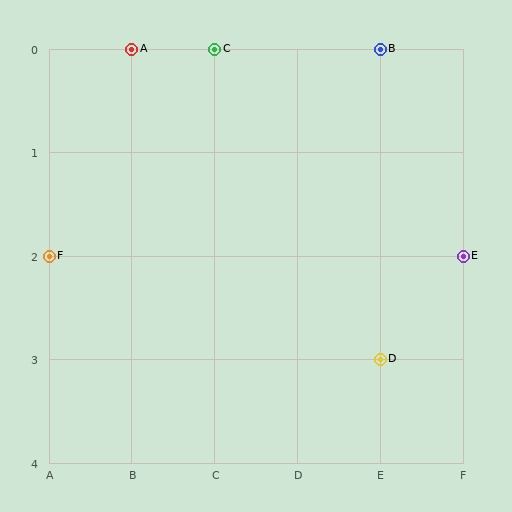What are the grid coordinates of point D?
Point D is at grid coordinates (E, 3).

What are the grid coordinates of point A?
Point A is at grid coordinates (B, 0).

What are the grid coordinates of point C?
Point C is at grid coordinates (C, 0).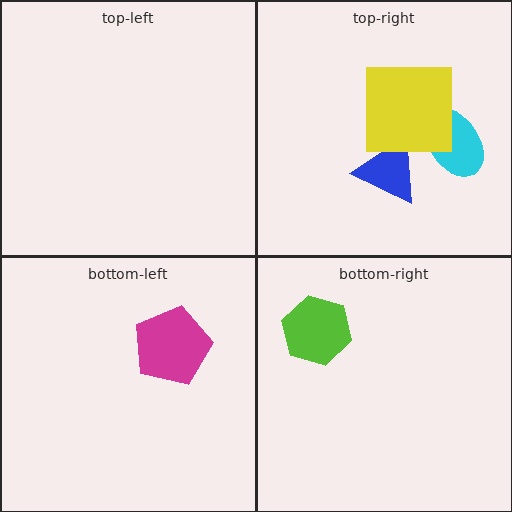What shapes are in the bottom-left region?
The magenta pentagon.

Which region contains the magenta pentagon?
The bottom-left region.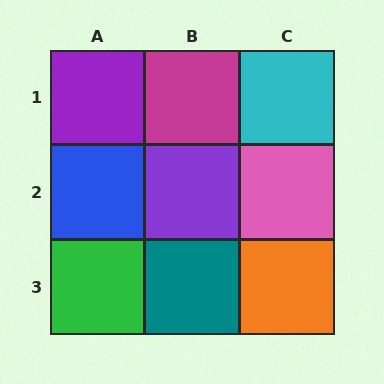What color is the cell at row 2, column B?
Purple.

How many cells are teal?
1 cell is teal.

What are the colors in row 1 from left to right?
Purple, magenta, cyan.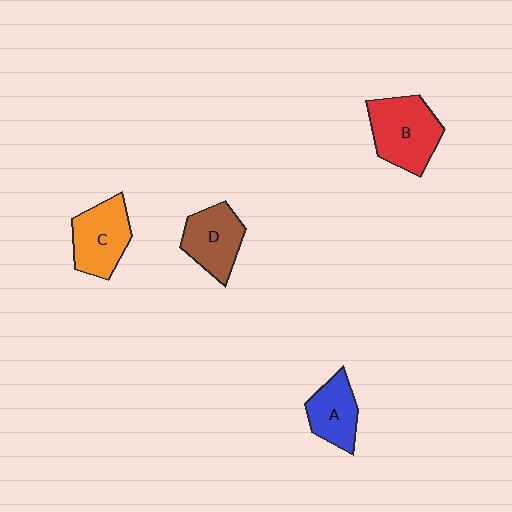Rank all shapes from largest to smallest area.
From largest to smallest: B (red), C (orange), D (brown), A (blue).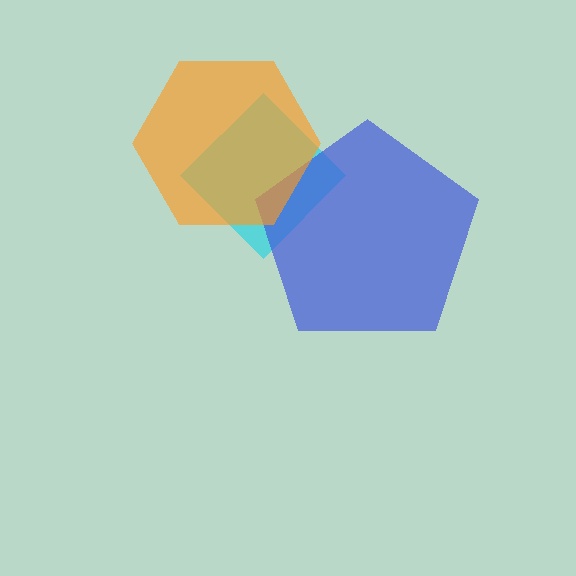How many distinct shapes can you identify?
There are 3 distinct shapes: a cyan diamond, a blue pentagon, an orange hexagon.